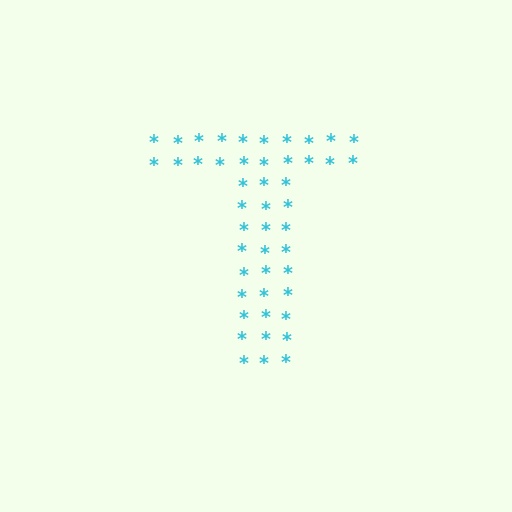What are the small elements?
The small elements are asterisks.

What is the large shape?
The large shape is the letter T.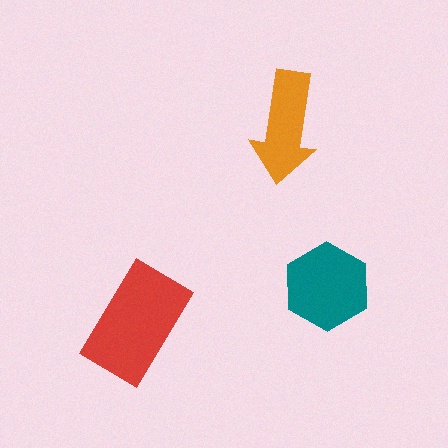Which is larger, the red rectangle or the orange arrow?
The red rectangle.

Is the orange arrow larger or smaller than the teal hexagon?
Smaller.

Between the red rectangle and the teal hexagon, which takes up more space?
The red rectangle.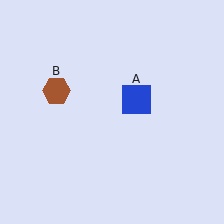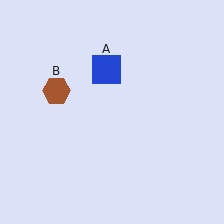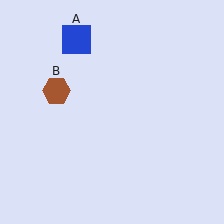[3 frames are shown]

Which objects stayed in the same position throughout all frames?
Brown hexagon (object B) remained stationary.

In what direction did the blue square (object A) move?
The blue square (object A) moved up and to the left.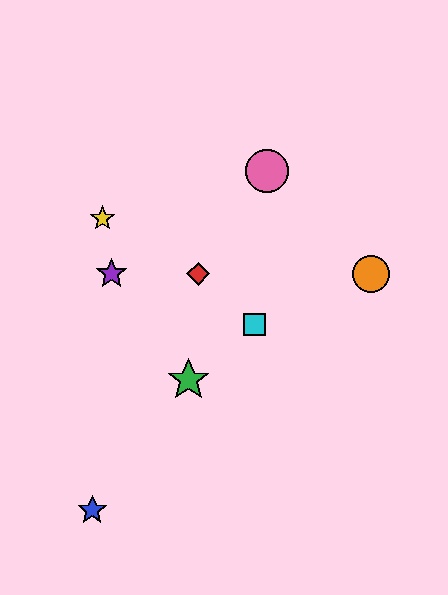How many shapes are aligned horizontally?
3 shapes (the red diamond, the purple star, the orange circle) are aligned horizontally.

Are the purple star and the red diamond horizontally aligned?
Yes, both are at y≈274.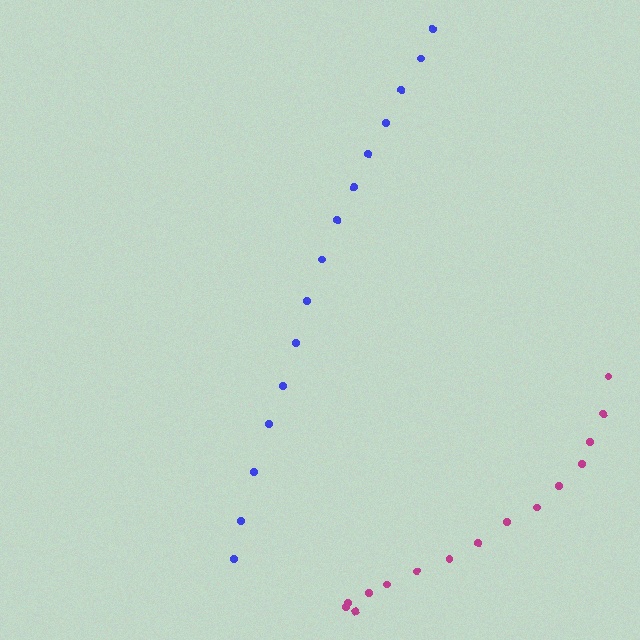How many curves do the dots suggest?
There are 2 distinct paths.